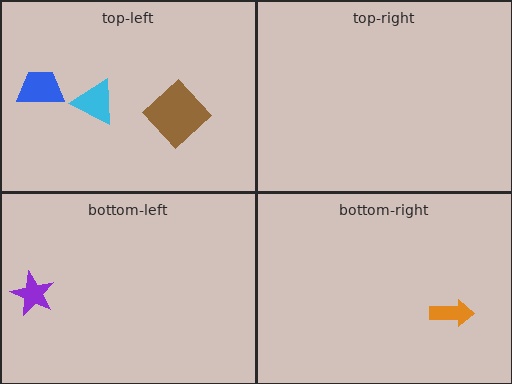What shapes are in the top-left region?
The brown diamond, the cyan triangle, the blue trapezoid.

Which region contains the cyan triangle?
The top-left region.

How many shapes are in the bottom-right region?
1.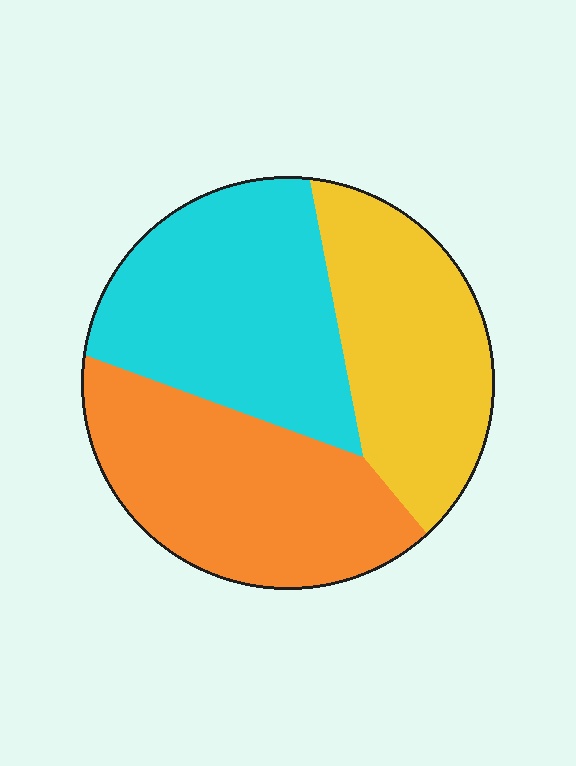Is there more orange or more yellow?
Orange.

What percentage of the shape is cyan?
Cyan covers roughly 35% of the shape.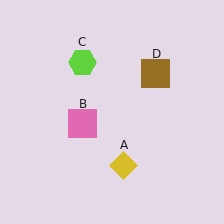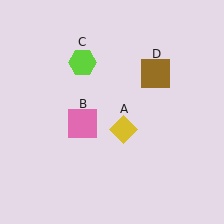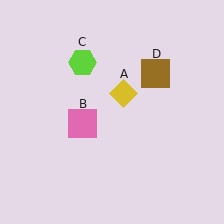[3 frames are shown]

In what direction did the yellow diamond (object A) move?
The yellow diamond (object A) moved up.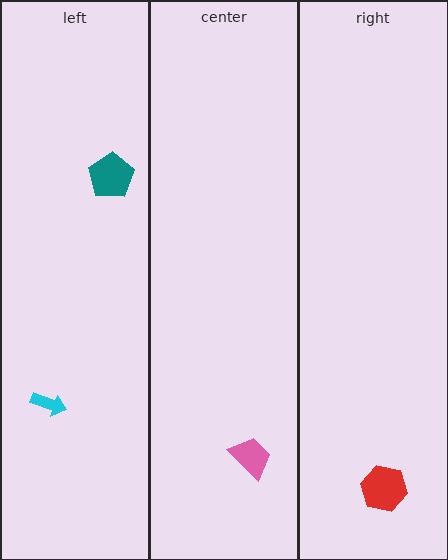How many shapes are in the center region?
1.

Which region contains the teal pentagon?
The left region.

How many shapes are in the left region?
2.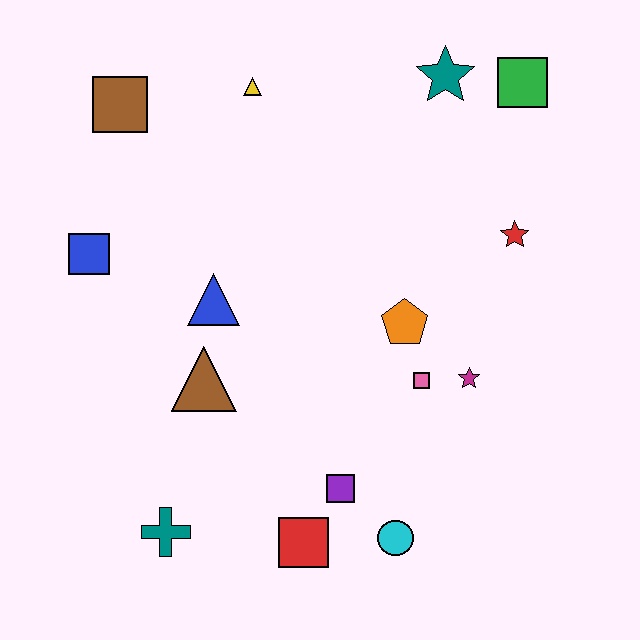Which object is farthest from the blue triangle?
The green square is farthest from the blue triangle.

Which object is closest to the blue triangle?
The brown triangle is closest to the blue triangle.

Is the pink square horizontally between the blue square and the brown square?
No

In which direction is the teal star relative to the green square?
The teal star is to the left of the green square.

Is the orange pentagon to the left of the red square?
No